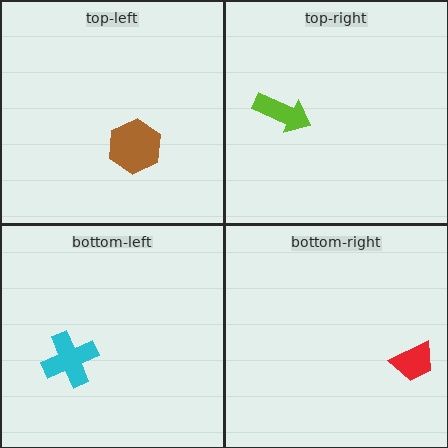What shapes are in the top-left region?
The brown hexagon.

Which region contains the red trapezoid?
The bottom-right region.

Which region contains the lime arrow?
The top-right region.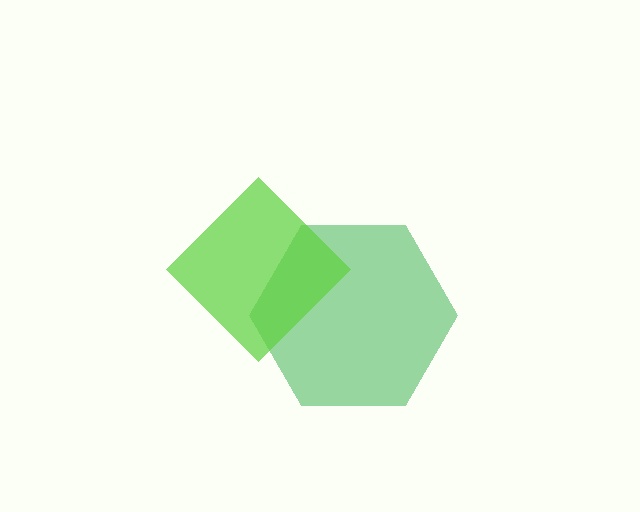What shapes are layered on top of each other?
The layered shapes are: a green hexagon, a lime diamond.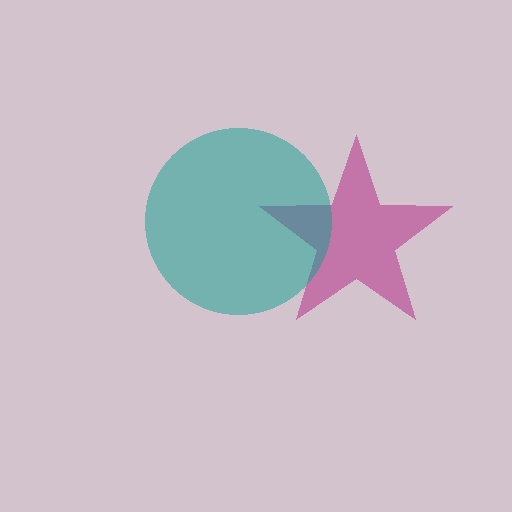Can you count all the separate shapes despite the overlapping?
Yes, there are 2 separate shapes.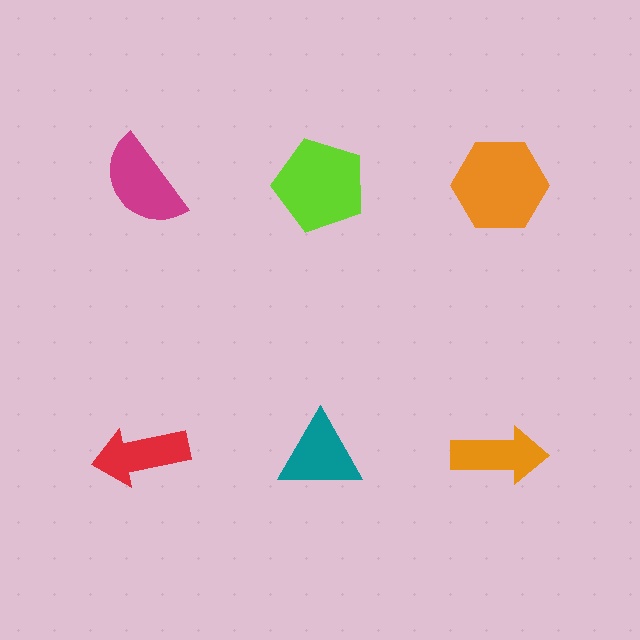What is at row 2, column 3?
An orange arrow.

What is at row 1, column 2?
A lime pentagon.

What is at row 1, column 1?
A magenta semicircle.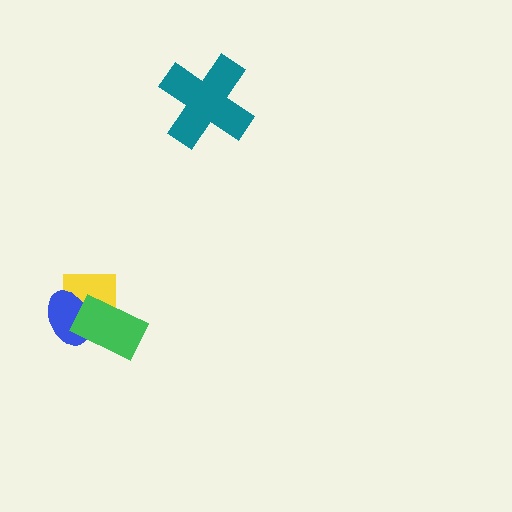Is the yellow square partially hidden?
Yes, it is partially covered by another shape.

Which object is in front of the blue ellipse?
The green rectangle is in front of the blue ellipse.